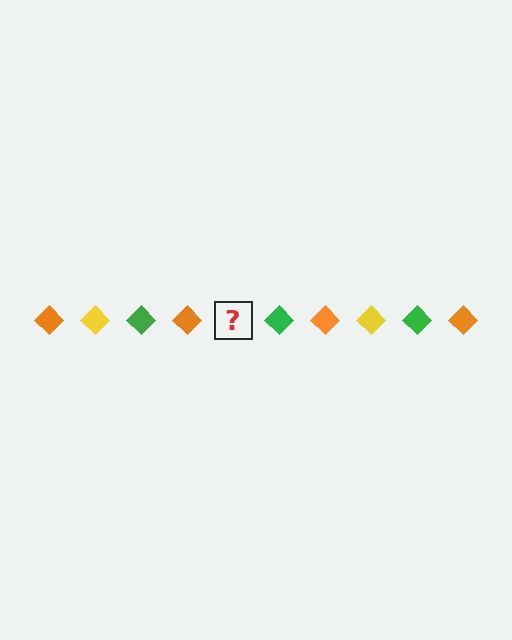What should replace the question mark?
The question mark should be replaced with a yellow diamond.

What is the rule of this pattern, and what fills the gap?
The rule is that the pattern cycles through orange, yellow, green diamonds. The gap should be filled with a yellow diamond.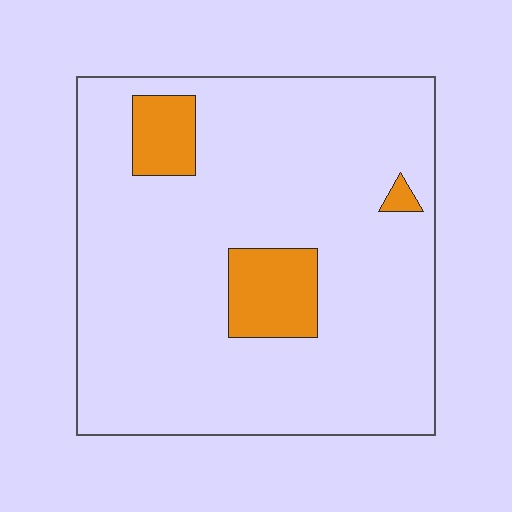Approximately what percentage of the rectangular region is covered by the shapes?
Approximately 10%.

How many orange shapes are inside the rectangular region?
3.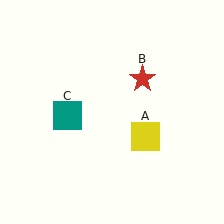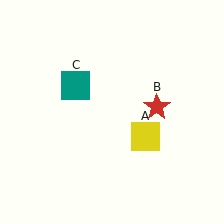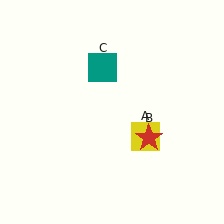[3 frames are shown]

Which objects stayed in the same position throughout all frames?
Yellow square (object A) remained stationary.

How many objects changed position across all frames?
2 objects changed position: red star (object B), teal square (object C).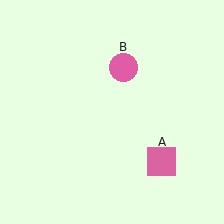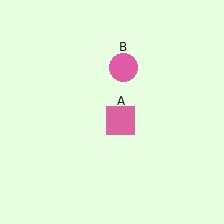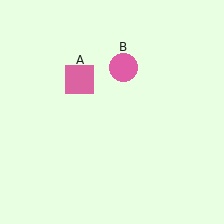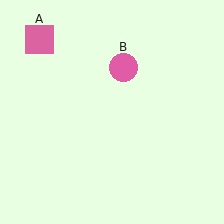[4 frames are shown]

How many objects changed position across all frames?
1 object changed position: pink square (object A).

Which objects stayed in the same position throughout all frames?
Pink circle (object B) remained stationary.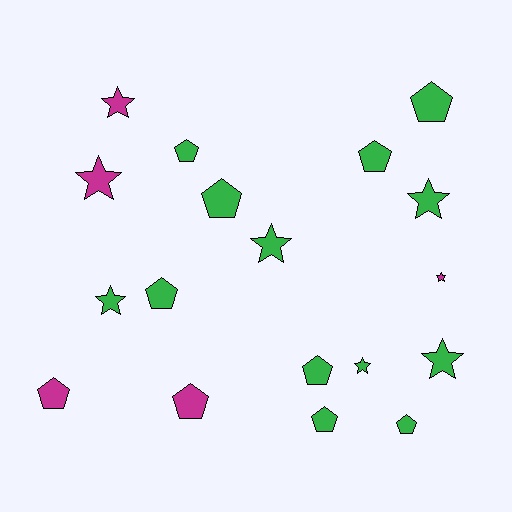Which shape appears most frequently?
Pentagon, with 10 objects.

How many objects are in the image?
There are 18 objects.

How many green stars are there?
There are 5 green stars.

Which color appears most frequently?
Green, with 13 objects.